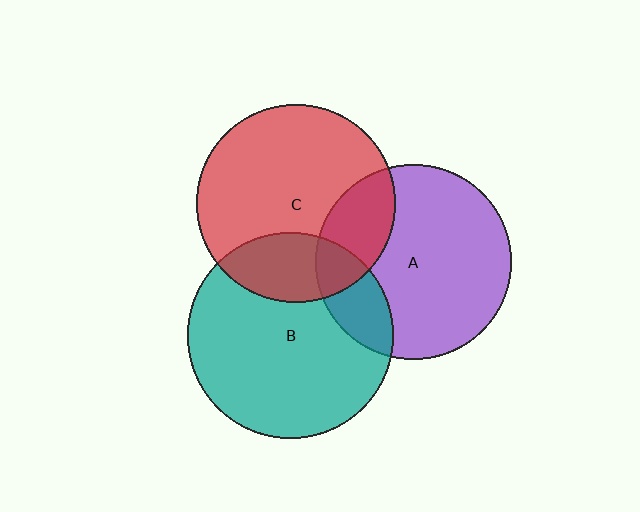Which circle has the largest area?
Circle B (teal).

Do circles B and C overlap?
Yes.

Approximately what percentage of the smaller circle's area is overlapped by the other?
Approximately 25%.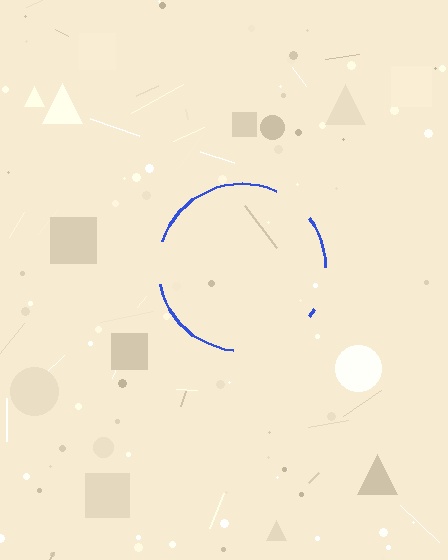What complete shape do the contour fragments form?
The contour fragments form a circle.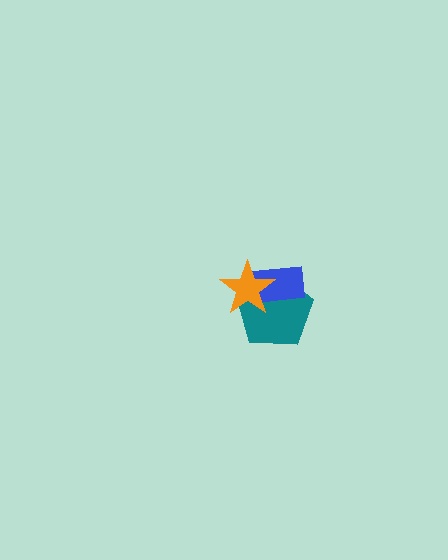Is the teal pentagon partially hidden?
Yes, it is partially covered by another shape.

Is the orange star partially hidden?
No, no other shape covers it.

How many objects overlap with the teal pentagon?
2 objects overlap with the teal pentagon.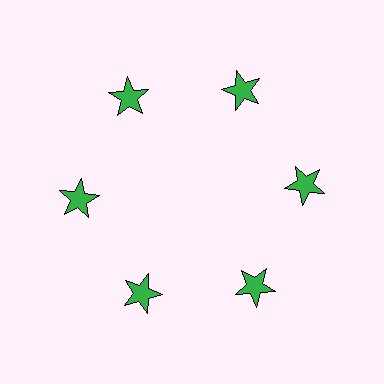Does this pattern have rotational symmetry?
Yes, this pattern has 6-fold rotational symmetry. It looks the same after rotating 60 degrees around the center.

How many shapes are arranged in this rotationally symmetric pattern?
There are 6 shapes, arranged in 6 groups of 1.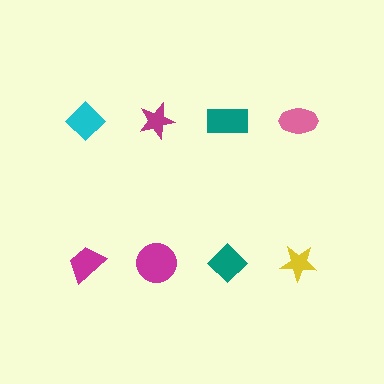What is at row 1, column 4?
A pink ellipse.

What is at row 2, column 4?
A yellow star.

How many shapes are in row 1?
4 shapes.